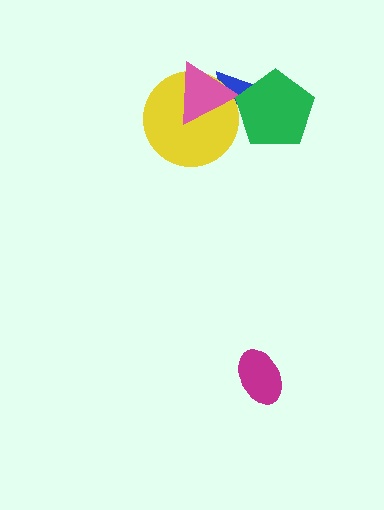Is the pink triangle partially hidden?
No, no other shape covers it.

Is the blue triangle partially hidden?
Yes, it is partially covered by another shape.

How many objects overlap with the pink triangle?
2 objects overlap with the pink triangle.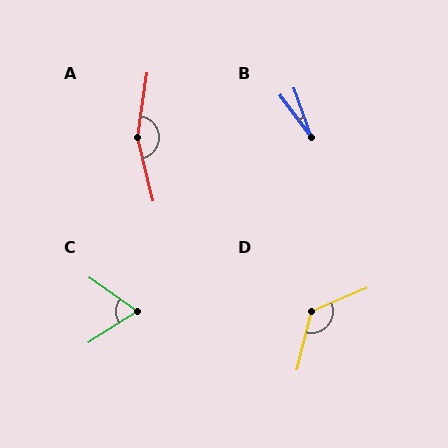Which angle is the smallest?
B, at approximately 18 degrees.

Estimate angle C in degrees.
Approximately 68 degrees.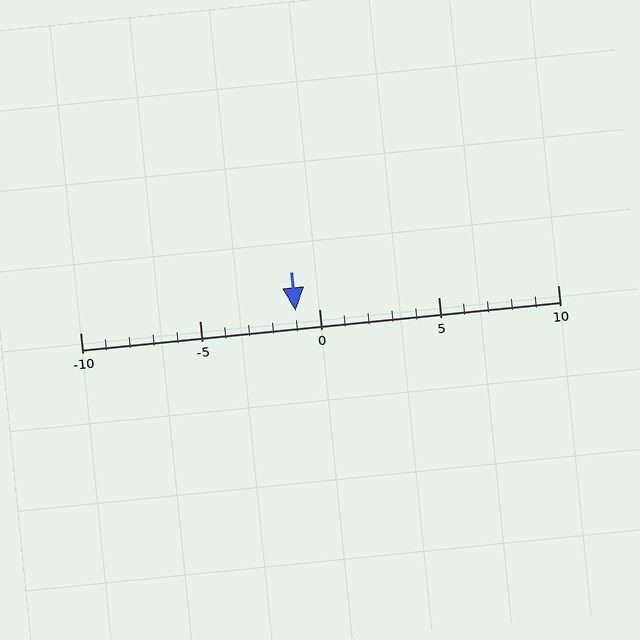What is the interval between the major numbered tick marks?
The major tick marks are spaced 5 units apart.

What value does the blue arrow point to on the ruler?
The blue arrow points to approximately -1.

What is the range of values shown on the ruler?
The ruler shows values from -10 to 10.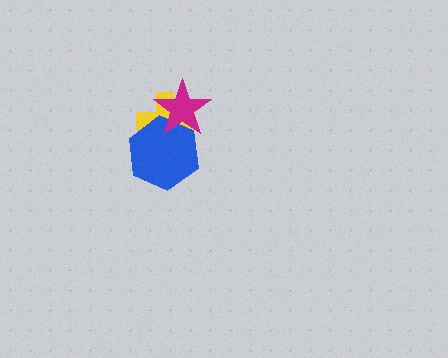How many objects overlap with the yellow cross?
2 objects overlap with the yellow cross.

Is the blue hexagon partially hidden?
Yes, it is partially covered by another shape.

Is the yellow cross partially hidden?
Yes, it is partially covered by another shape.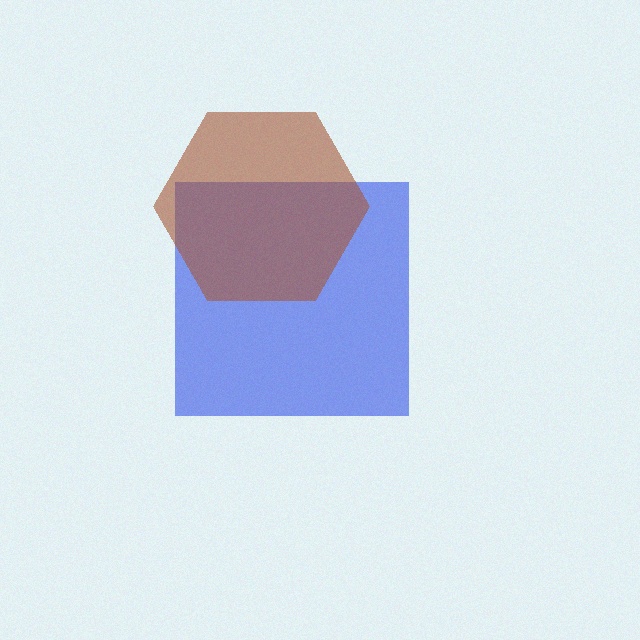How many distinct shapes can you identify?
There are 2 distinct shapes: a blue square, a brown hexagon.